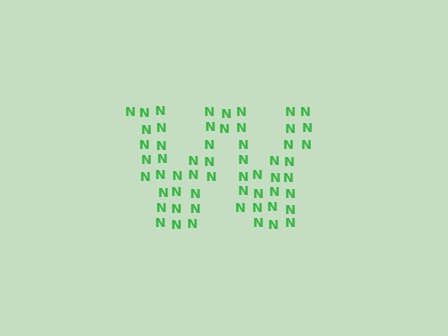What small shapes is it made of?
It is made of small letter N's.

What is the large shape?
The large shape is the letter W.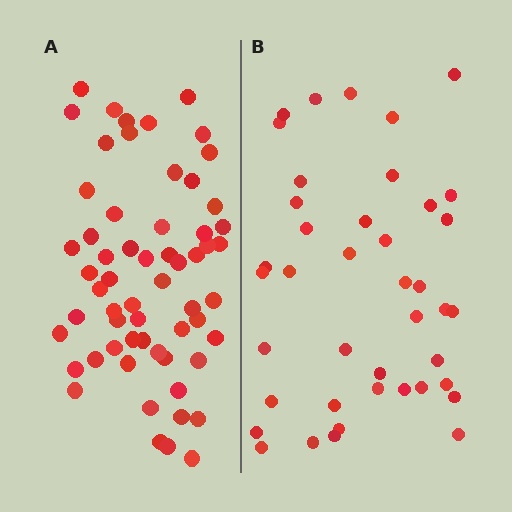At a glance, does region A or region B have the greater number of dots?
Region A (the left region) has more dots.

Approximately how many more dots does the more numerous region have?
Region A has approximately 20 more dots than region B.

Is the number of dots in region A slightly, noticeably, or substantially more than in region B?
Region A has substantially more. The ratio is roughly 1.5 to 1.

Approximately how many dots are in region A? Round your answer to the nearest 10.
About 60 dots.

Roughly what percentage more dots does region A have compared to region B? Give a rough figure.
About 45% more.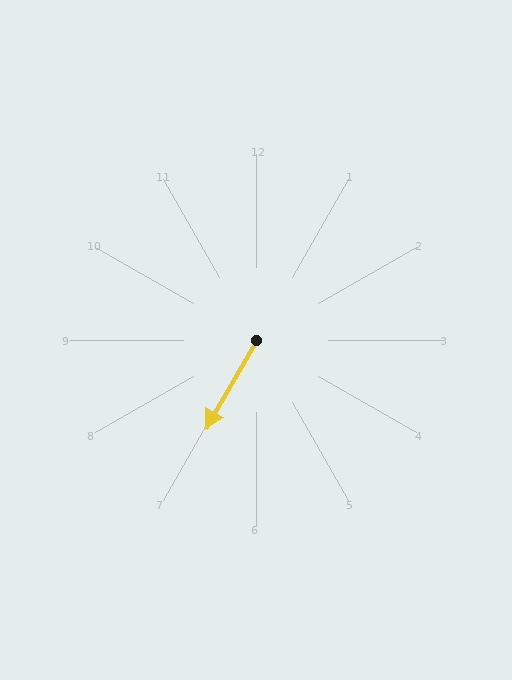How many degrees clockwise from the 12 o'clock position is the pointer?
Approximately 210 degrees.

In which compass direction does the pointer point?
Southwest.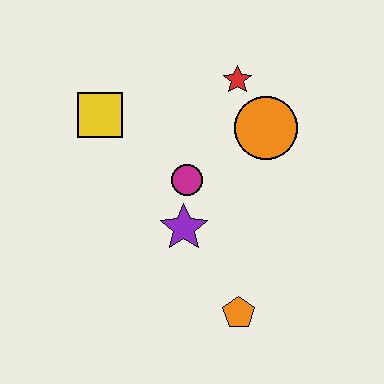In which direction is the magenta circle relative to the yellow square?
The magenta circle is to the right of the yellow square.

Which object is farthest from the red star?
The orange pentagon is farthest from the red star.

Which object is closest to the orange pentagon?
The purple star is closest to the orange pentagon.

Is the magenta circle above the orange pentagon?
Yes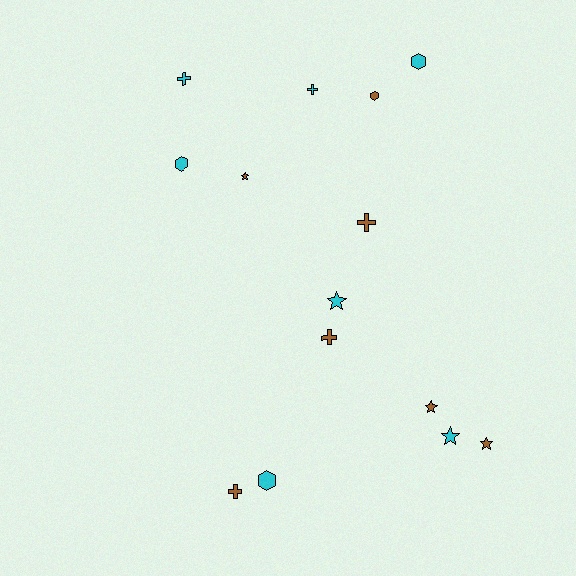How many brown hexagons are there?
There is 1 brown hexagon.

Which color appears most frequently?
Brown, with 7 objects.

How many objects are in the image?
There are 14 objects.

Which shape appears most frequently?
Star, with 5 objects.